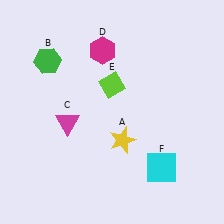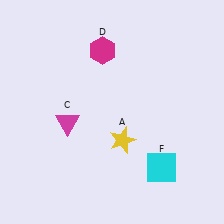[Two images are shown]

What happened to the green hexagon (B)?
The green hexagon (B) was removed in Image 2. It was in the top-left area of Image 1.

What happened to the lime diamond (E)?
The lime diamond (E) was removed in Image 2. It was in the top-left area of Image 1.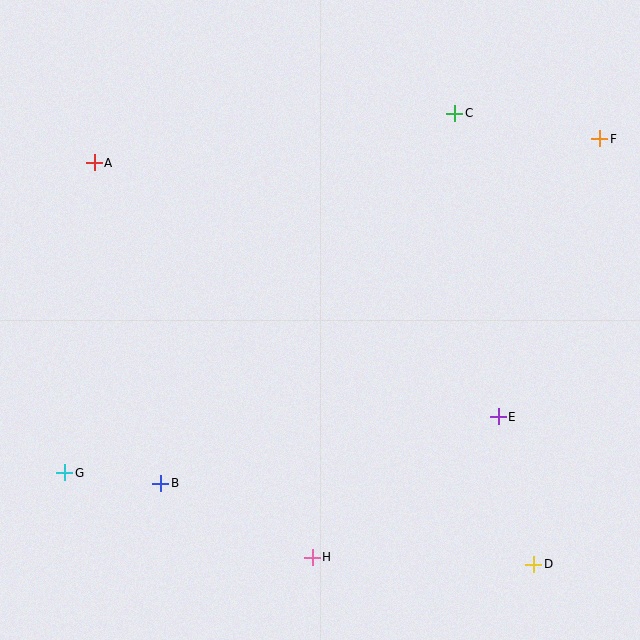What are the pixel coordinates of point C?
Point C is at (455, 113).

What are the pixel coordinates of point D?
Point D is at (534, 564).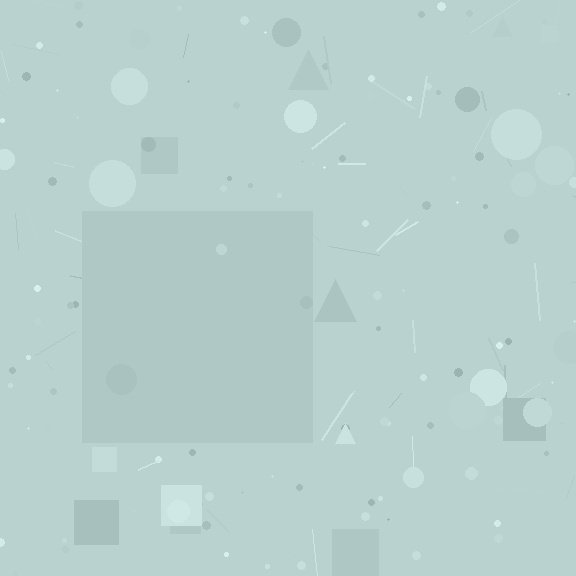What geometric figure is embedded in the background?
A square is embedded in the background.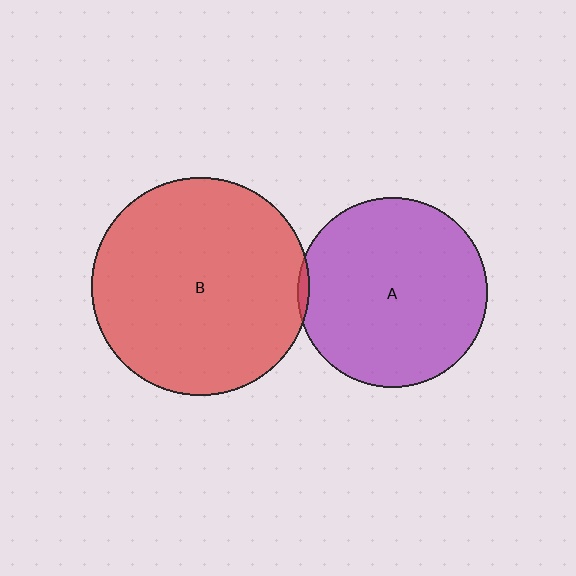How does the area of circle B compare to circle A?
Approximately 1.3 times.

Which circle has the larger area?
Circle B (red).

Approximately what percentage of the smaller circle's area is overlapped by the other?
Approximately 5%.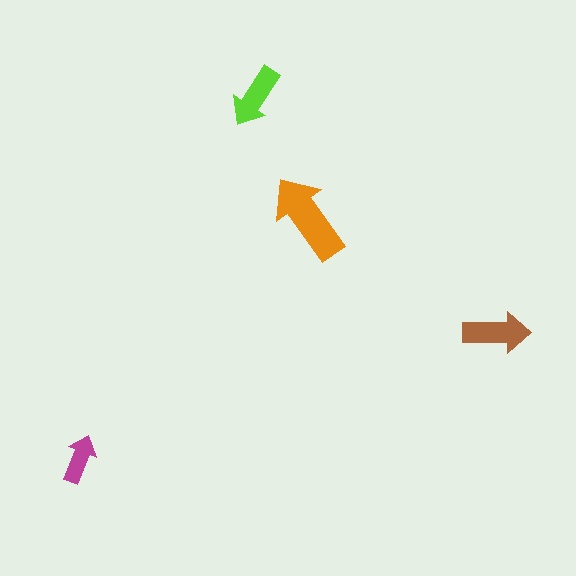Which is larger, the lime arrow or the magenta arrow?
The lime one.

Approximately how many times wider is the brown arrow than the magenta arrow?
About 1.5 times wider.